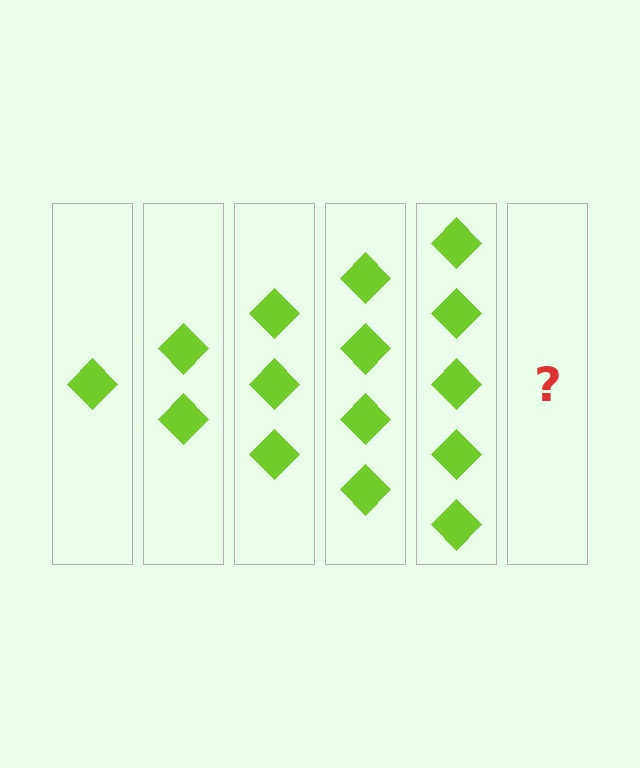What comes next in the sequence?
The next element should be 6 diamonds.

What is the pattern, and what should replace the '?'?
The pattern is that each step adds one more diamond. The '?' should be 6 diamonds.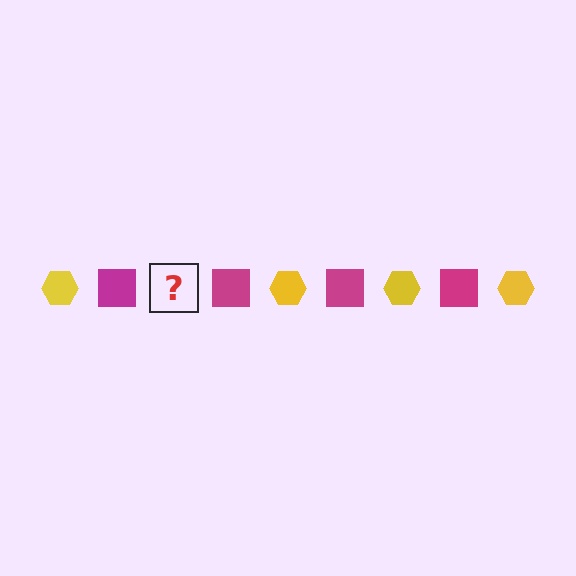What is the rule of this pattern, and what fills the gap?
The rule is that the pattern alternates between yellow hexagon and magenta square. The gap should be filled with a yellow hexagon.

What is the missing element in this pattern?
The missing element is a yellow hexagon.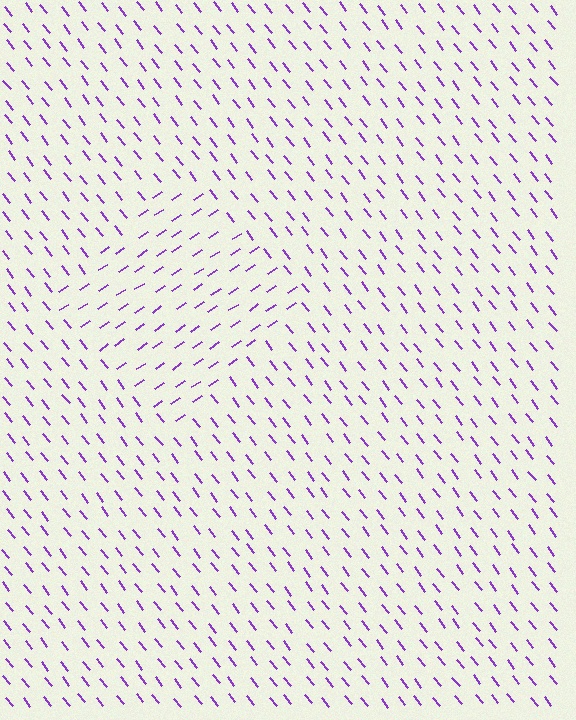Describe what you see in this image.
The image is filled with small purple line segments. A diamond region in the image has lines oriented differently from the surrounding lines, creating a visible texture boundary.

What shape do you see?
I see a diamond.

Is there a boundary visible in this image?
Yes, there is a texture boundary formed by a change in line orientation.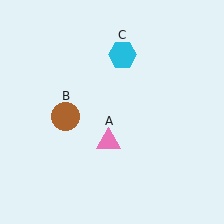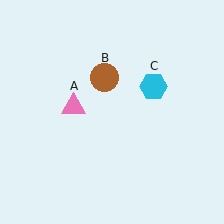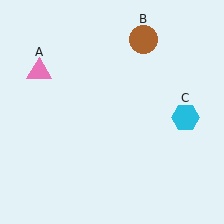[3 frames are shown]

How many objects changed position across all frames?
3 objects changed position: pink triangle (object A), brown circle (object B), cyan hexagon (object C).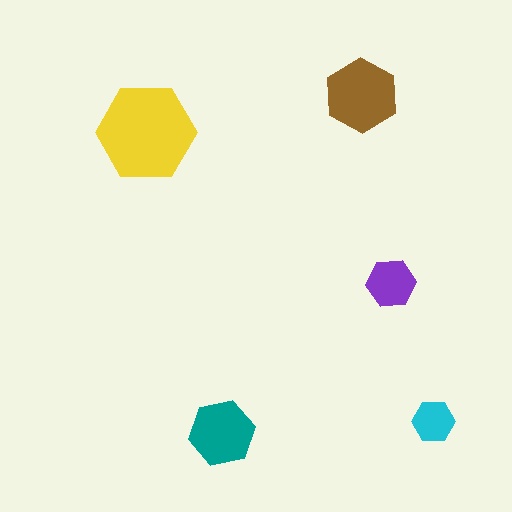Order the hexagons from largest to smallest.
the yellow one, the brown one, the teal one, the purple one, the cyan one.